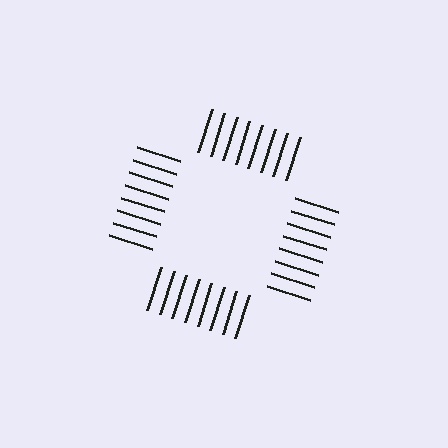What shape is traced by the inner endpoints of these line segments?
An illusory square — the line segments terminate on its edges but no continuous stroke is drawn.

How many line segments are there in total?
32 — 8 along each of the 4 edges.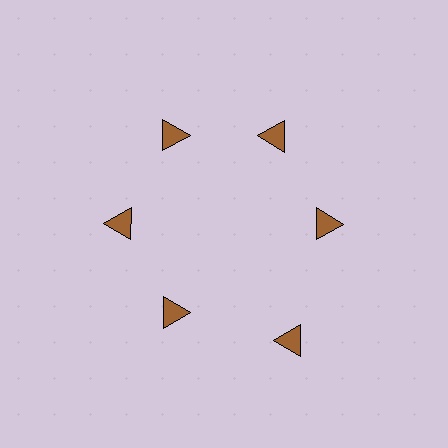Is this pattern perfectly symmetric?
No. The 6 brown triangles are arranged in a ring, but one element near the 5 o'clock position is pushed outward from the center, breaking the 6-fold rotational symmetry.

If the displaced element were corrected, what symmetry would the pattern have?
It would have 6-fold rotational symmetry — the pattern would map onto itself every 60 degrees.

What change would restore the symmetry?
The symmetry would be restored by moving it inward, back onto the ring so that all 6 triangles sit at equal angles and equal distance from the center.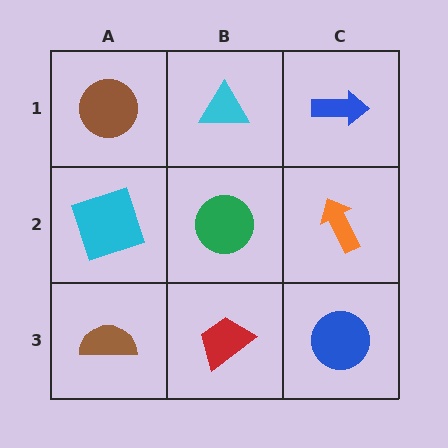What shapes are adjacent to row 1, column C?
An orange arrow (row 2, column C), a cyan triangle (row 1, column B).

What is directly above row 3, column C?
An orange arrow.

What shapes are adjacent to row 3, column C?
An orange arrow (row 2, column C), a red trapezoid (row 3, column B).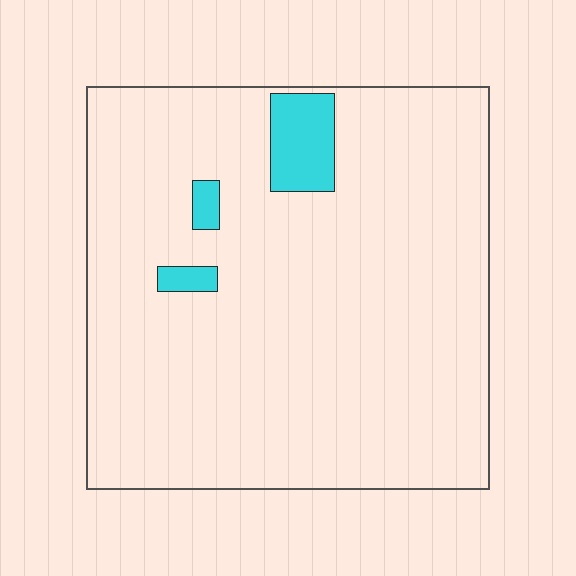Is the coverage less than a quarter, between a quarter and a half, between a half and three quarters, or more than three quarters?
Less than a quarter.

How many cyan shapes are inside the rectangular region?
3.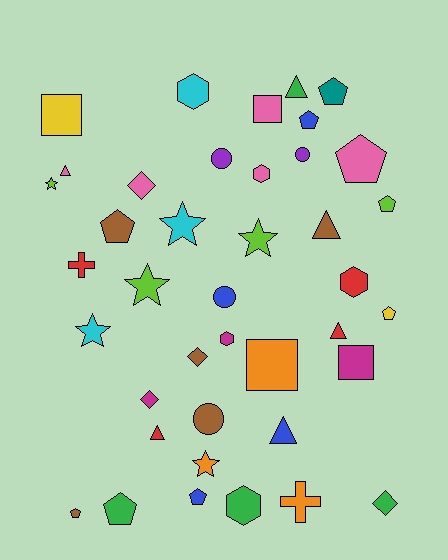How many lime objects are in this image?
There are 4 lime objects.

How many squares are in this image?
There are 4 squares.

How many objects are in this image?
There are 40 objects.